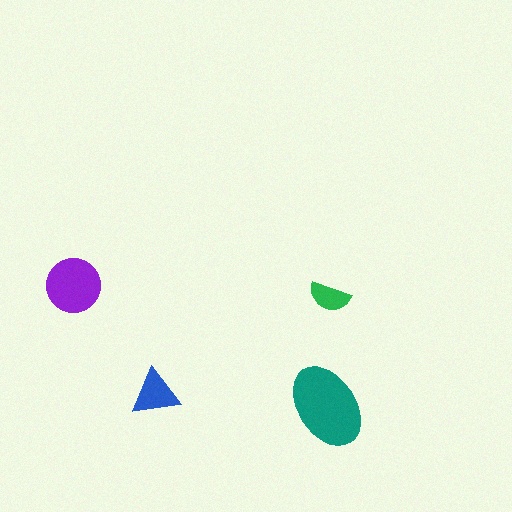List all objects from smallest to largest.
The green semicircle, the blue triangle, the purple circle, the teal ellipse.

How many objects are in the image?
There are 4 objects in the image.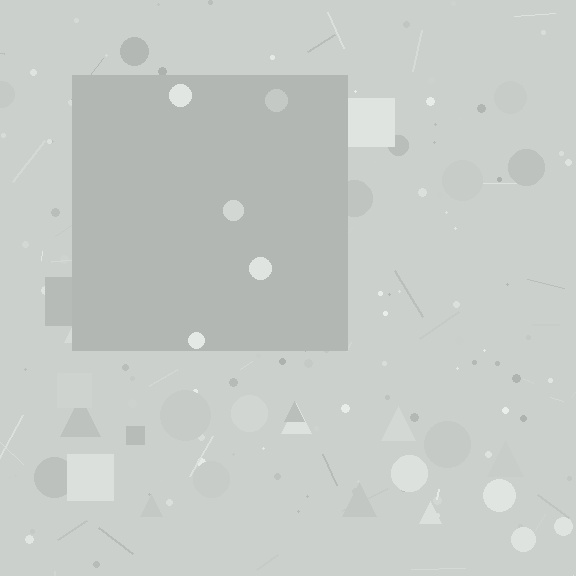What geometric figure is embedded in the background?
A square is embedded in the background.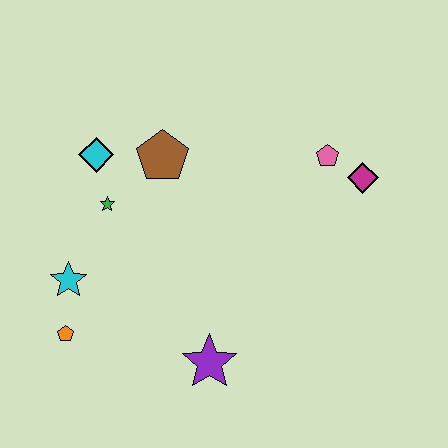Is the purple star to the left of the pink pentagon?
Yes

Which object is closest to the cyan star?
The orange pentagon is closest to the cyan star.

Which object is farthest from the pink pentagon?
The orange pentagon is farthest from the pink pentagon.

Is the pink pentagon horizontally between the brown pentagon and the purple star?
No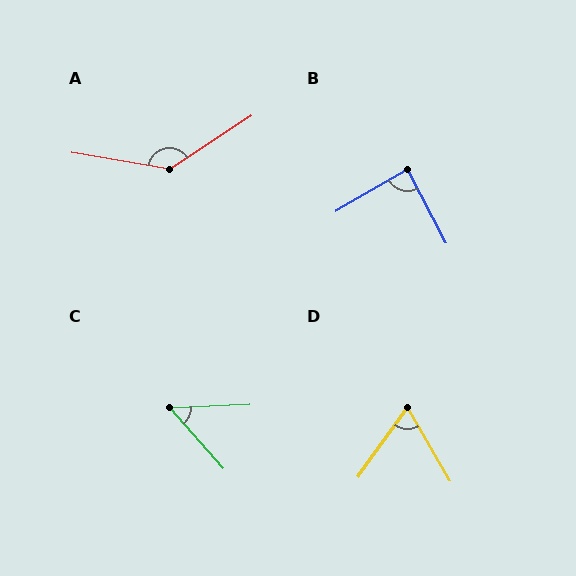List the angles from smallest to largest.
C (51°), D (65°), B (88°), A (137°).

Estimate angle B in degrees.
Approximately 88 degrees.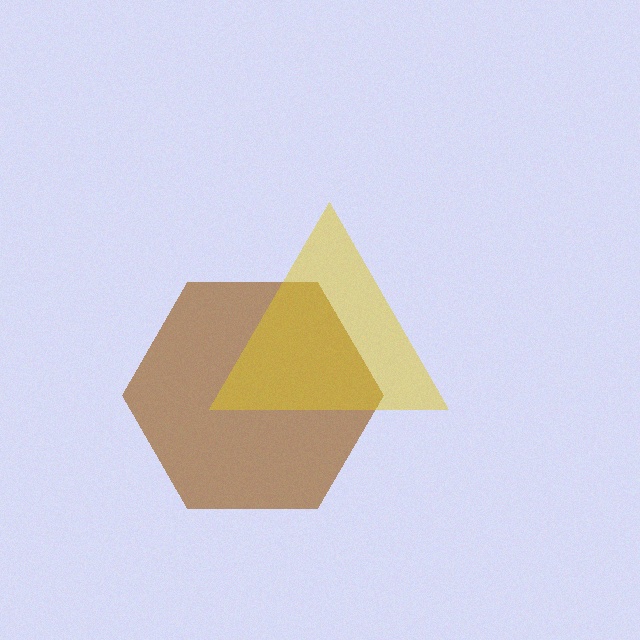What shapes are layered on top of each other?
The layered shapes are: a brown hexagon, a yellow triangle.